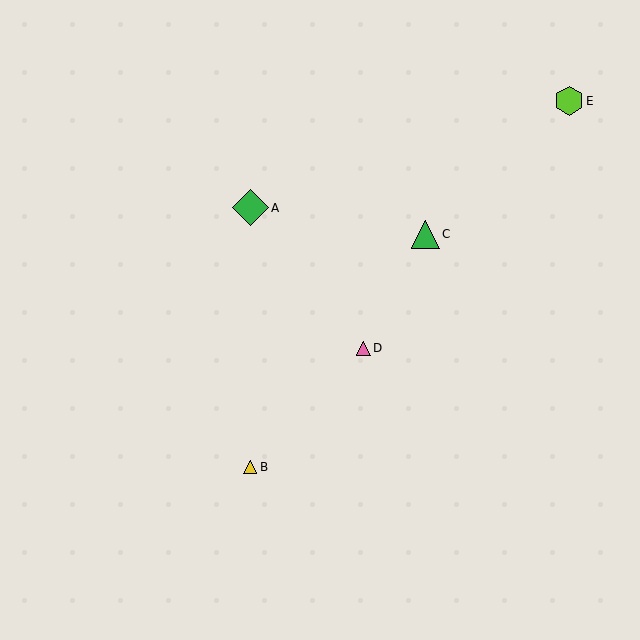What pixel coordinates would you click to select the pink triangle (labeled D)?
Click at (363, 348) to select the pink triangle D.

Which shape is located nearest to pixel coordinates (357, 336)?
The pink triangle (labeled D) at (363, 348) is nearest to that location.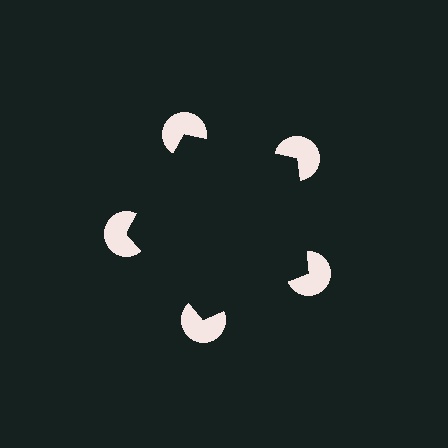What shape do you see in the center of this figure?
An illusory pentagon — its edges are inferred from the aligned wedge cuts in the pac-man discs, not physically drawn.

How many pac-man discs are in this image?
There are 5 — one at each vertex of the illusory pentagon.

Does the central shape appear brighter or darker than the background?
It typically appears slightly darker than the background, even though no actual brightness change is drawn.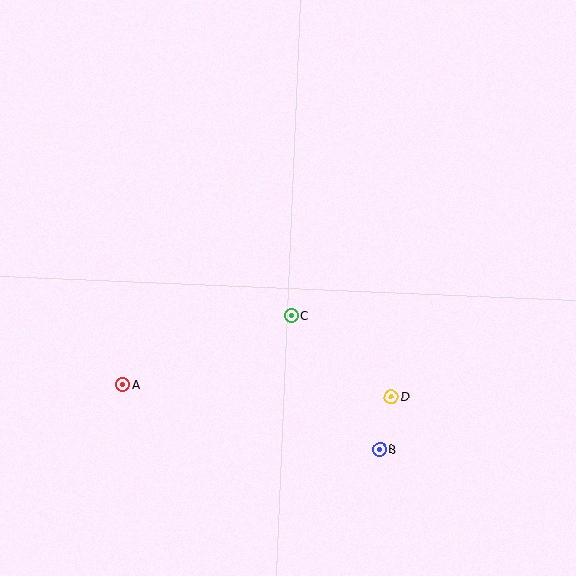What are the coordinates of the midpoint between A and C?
The midpoint between A and C is at (207, 350).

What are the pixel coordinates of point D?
Point D is at (392, 397).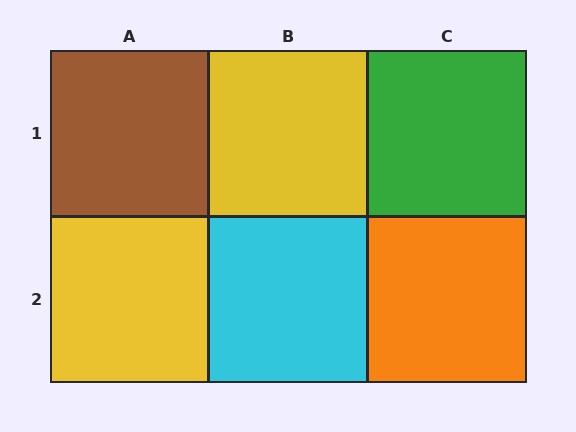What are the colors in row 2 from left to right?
Yellow, cyan, orange.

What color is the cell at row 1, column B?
Yellow.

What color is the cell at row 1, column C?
Green.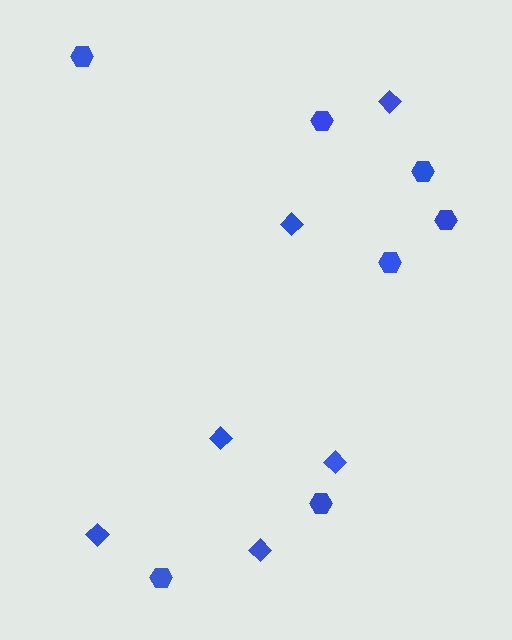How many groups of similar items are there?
There are 2 groups: one group of diamonds (6) and one group of hexagons (7).